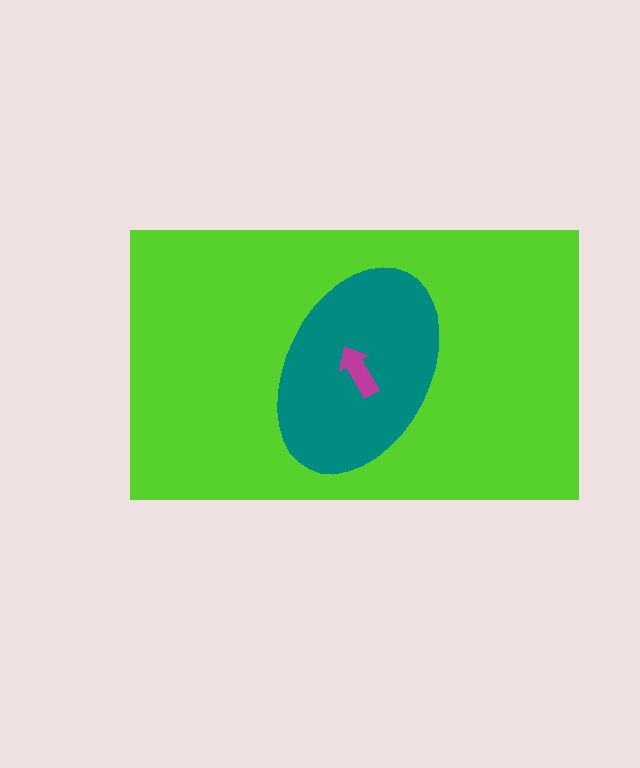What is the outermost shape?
The lime rectangle.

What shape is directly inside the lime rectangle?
The teal ellipse.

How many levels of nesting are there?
3.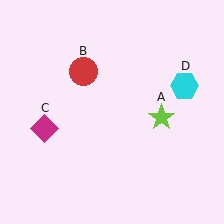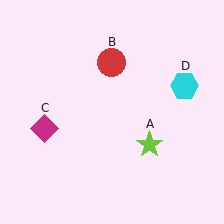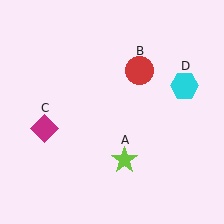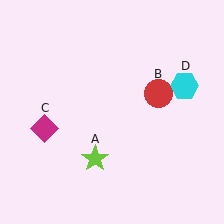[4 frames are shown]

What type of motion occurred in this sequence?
The lime star (object A), red circle (object B) rotated clockwise around the center of the scene.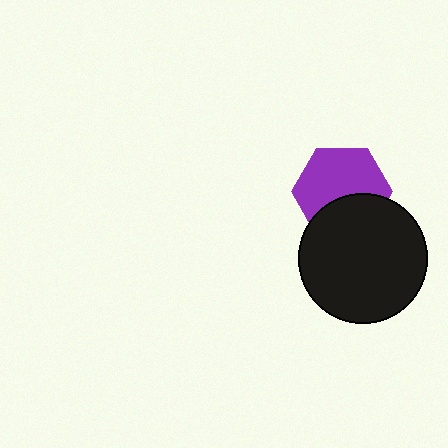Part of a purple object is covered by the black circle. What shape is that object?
It is a hexagon.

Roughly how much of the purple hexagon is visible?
About half of it is visible (roughly 64%).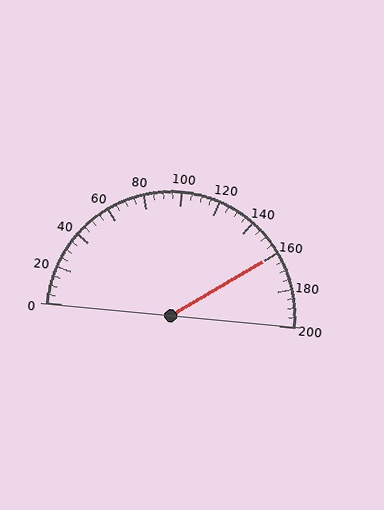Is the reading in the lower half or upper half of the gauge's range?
The reading is in the upper half of the range (0 to 200).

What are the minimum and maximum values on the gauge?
The gauge ranges from 0 to 200.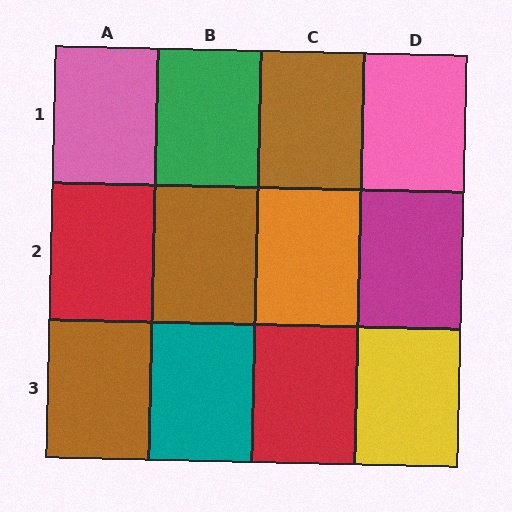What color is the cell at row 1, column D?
Pink.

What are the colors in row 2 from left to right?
Red, brown, orange, magenta.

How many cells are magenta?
1 cell is magenta.